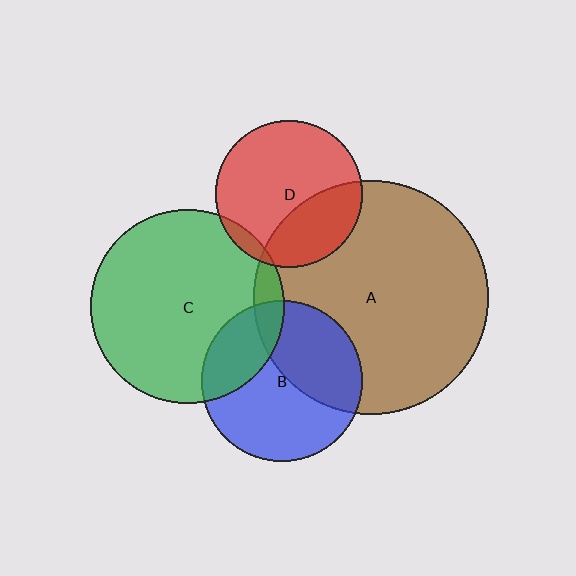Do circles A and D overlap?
Yes.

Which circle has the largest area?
Circle A (brown).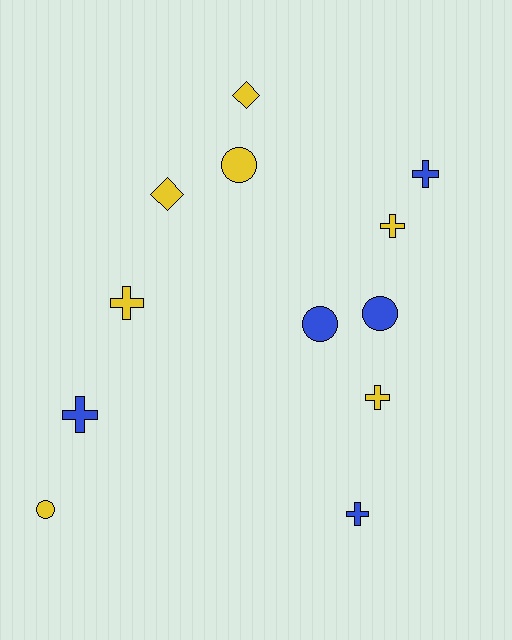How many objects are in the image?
There are 12 objects.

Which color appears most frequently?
Yellow, with 7 objects.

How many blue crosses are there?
There are 3 blue crosses.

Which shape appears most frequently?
Cross, with 6 objects.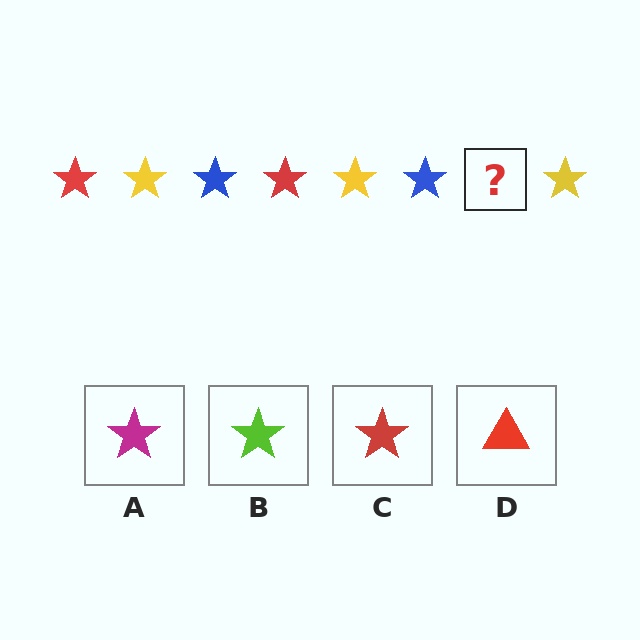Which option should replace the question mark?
Option C.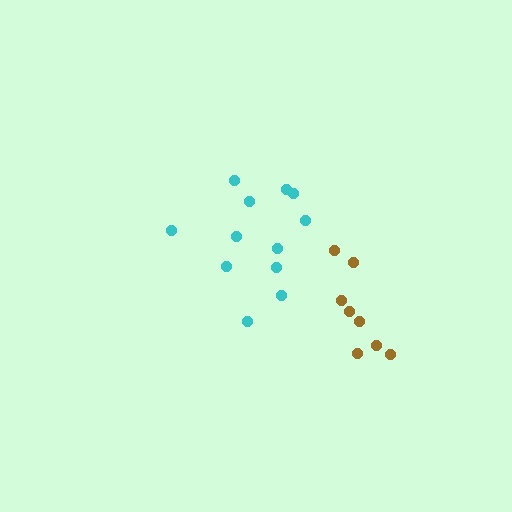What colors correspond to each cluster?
The clusters are colored: cyan, brown.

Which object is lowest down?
The brown cluster is bottommost.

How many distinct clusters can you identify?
There are 2 distinct clusters.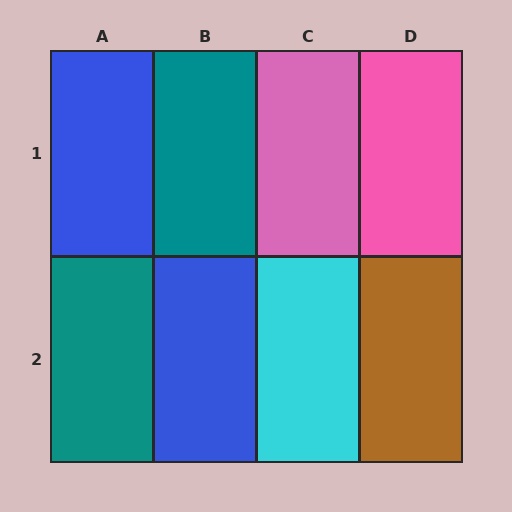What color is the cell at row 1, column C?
Pink.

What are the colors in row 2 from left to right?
Teal, blue, cyan, brown.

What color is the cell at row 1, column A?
Blue.